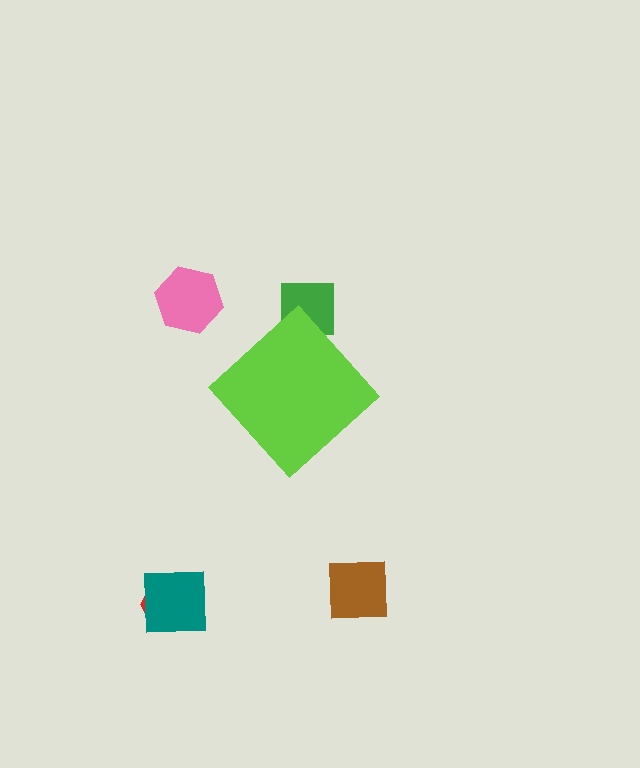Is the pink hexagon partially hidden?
No, the pink hexagon is fully visible.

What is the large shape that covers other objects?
A lime diamond.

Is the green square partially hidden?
Yes, the green square is partially hidden behind the lime diamond.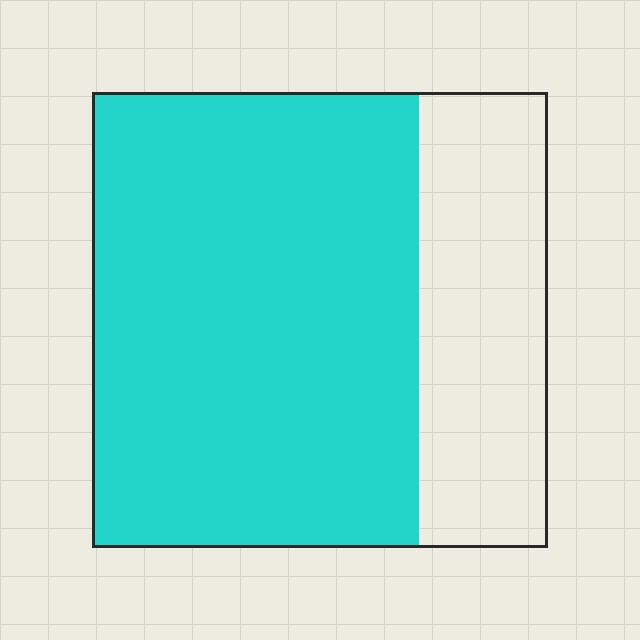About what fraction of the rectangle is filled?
About three quarters (3/4).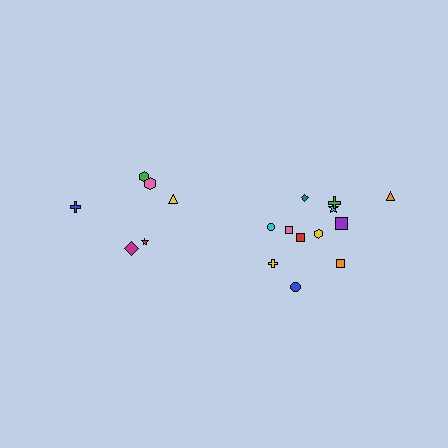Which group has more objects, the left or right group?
The right group.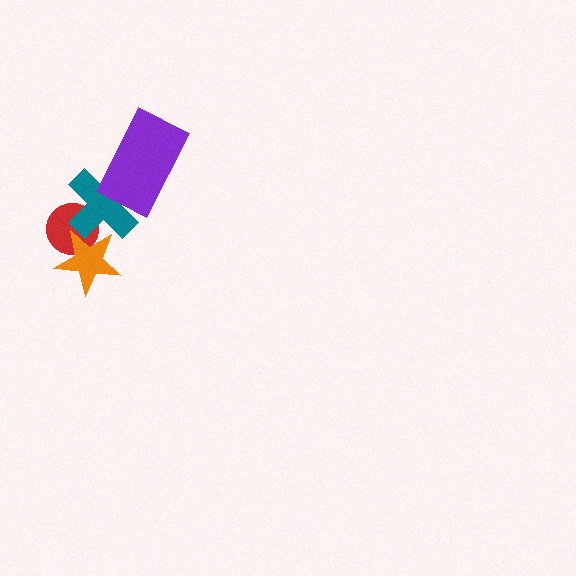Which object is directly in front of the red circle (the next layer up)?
The teal cross is directly in front of the red circle.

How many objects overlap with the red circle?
2 objects overlap with the red circle.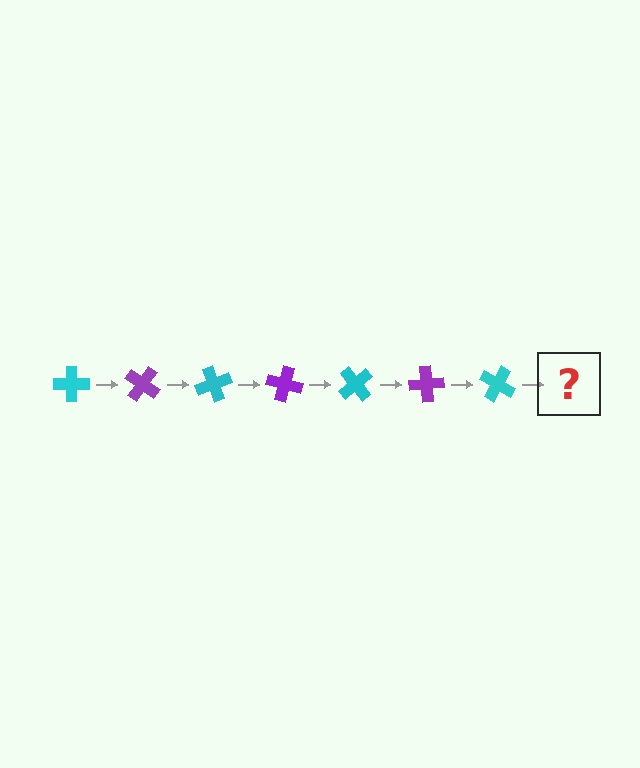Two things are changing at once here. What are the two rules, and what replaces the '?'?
The two rules are that it rotates 35 degrees each step and the color cycles through cyan and purple. The '?' should be a purple cross, rotated 245 degrees from the start.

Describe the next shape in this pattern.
It should be a purple cross, rotated 245 degrees from the start.